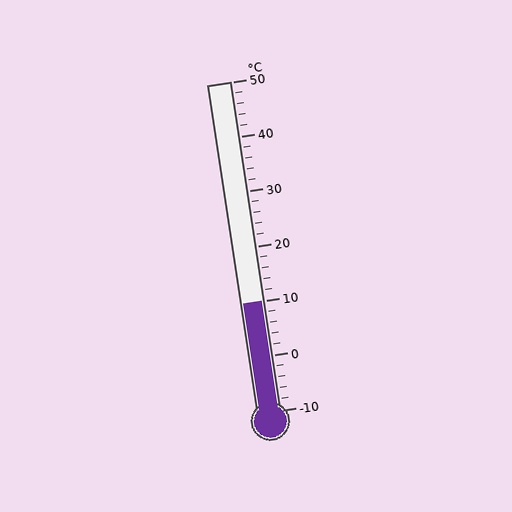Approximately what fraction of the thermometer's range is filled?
The thermometer is filled to approximately 35% of its range.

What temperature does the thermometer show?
The thermometer shows approximately 10°C.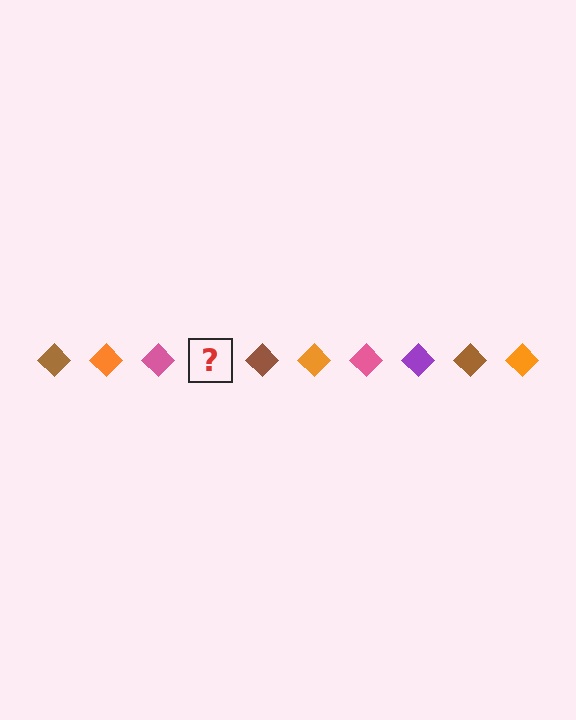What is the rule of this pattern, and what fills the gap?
The rule is that the pattern cycles through brown, orange, pink, purple diamonds. The gap should be filled with a purple diamond.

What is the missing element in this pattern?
The missing element is a purple diamond.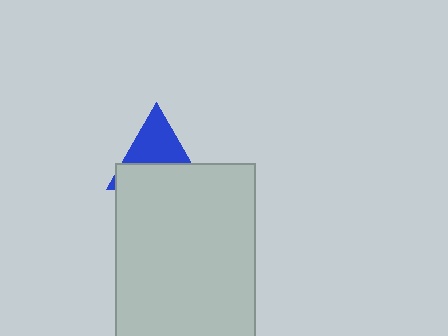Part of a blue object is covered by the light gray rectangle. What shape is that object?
It is a triangle.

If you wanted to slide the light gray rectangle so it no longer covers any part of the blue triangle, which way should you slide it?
Slide it down — that is the most direct way to separate the two shapes.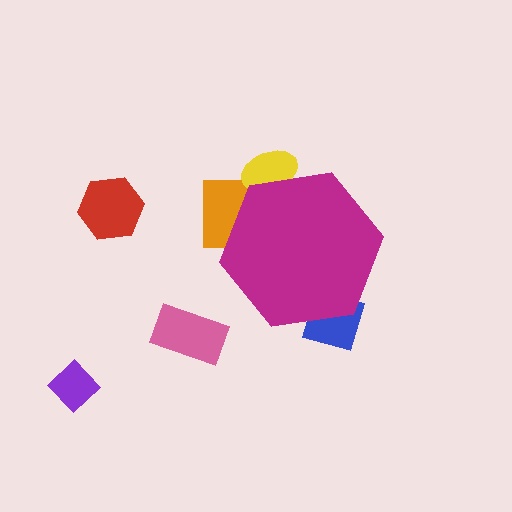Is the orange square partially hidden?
Yes, the orange square is partially hidden behind the magenta hexagon.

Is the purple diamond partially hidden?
No, the purple diamond is fully visible.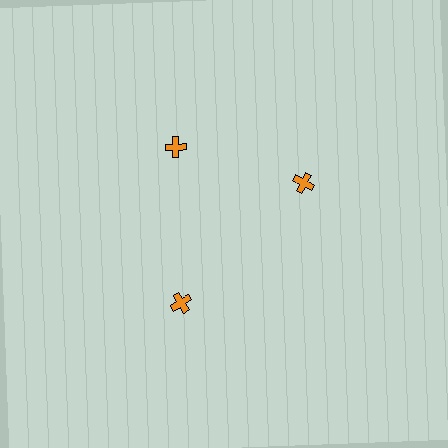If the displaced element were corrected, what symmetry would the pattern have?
It would have 3-fold rotational symmetry — the pattern would map onto itself every 120 degrees.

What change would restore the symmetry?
The symmetry would be restored by rotating it back into even spacing with its neighbors so that all 3 crosses sit at equal angles and equal distance from the center.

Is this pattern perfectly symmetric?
No. The 3 orange crosses are arranged in a ring, but one element near the 3 o'clock position is rotated out of alignment along the ring, breaking the 3-fold rotational symmetry.